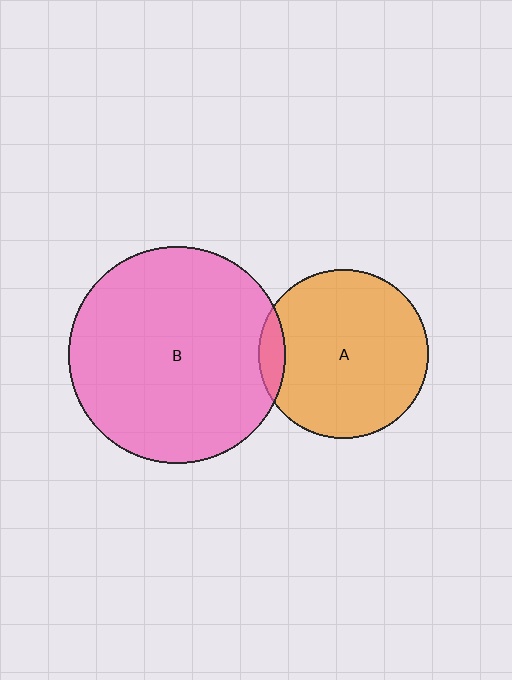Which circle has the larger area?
Circle B (pink).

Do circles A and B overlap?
Yes.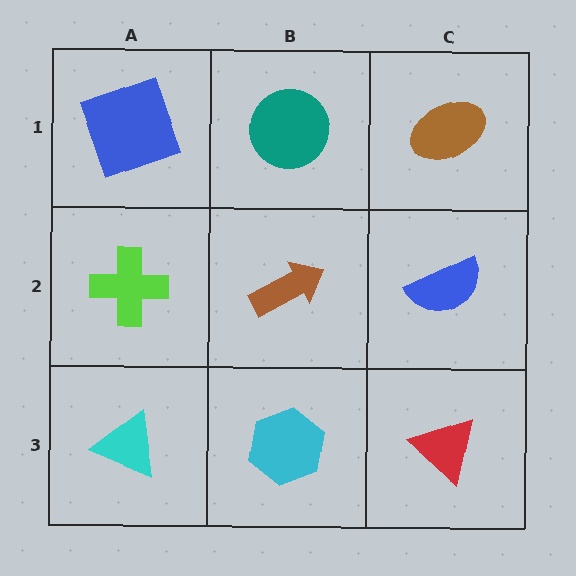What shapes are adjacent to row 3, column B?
A brown arrow (row 2, column B), a cyan triangle (row 3, column A), a red triangle (row 3, column C).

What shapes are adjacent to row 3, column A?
A lime cross (row 2, column A), a cyan hexagon (row 3, column B).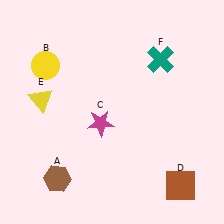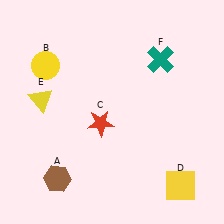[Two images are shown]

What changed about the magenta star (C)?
In Image 1, C is magenta. In Image 2, it changed to red.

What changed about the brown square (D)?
In Image 1, D is brown. In Image 2, it changed to yellow.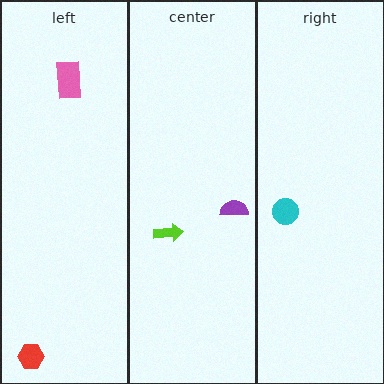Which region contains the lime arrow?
The center region.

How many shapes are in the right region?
1.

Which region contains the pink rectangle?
The left region.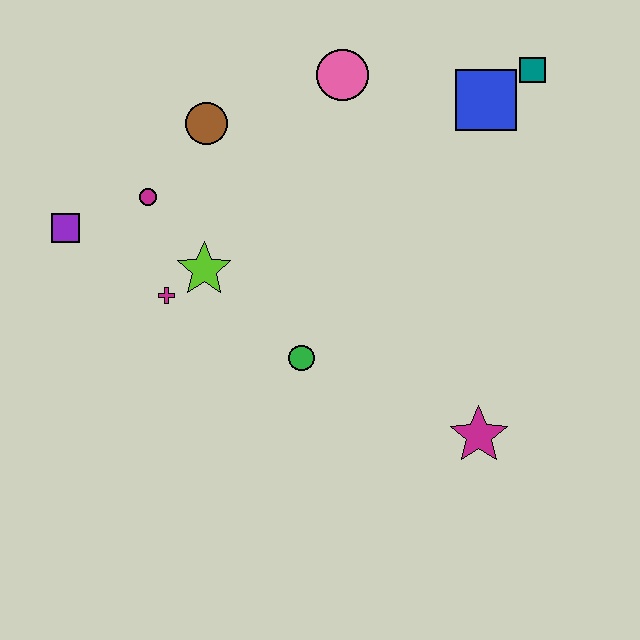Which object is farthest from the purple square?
The teal square is farthest from the purple square.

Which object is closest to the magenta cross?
The lime star is closest to the magenta cross.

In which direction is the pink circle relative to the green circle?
The pink circle is above the green circle.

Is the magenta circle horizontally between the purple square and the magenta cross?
Yes